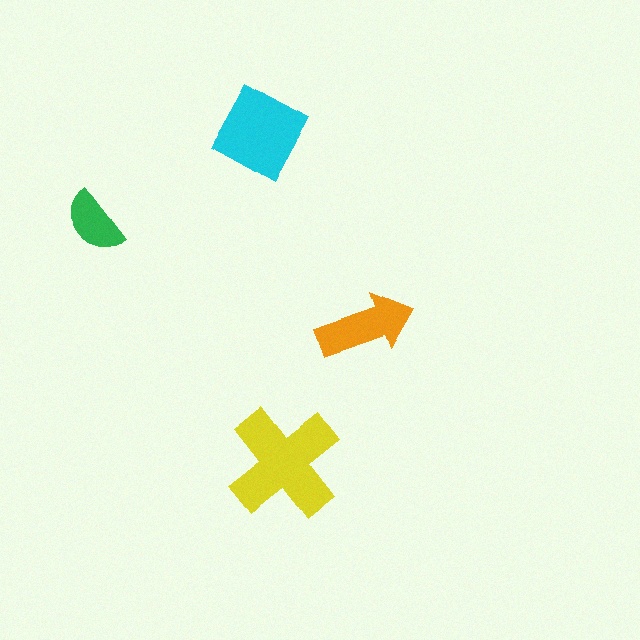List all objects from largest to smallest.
The yellow cross, the cyan square, the orange arrow, the green semicircle.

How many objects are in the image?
There are 4 objects in the image.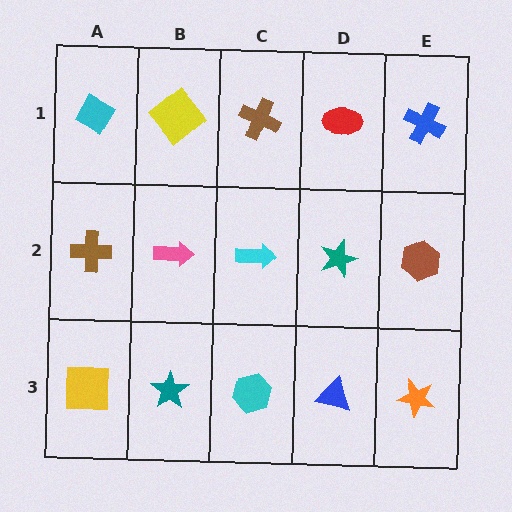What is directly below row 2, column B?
A teal star.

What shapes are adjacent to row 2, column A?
A cyan diamond (row 1, column A), a yellow square (row 3, column A), a pink arrow (row 2, column B).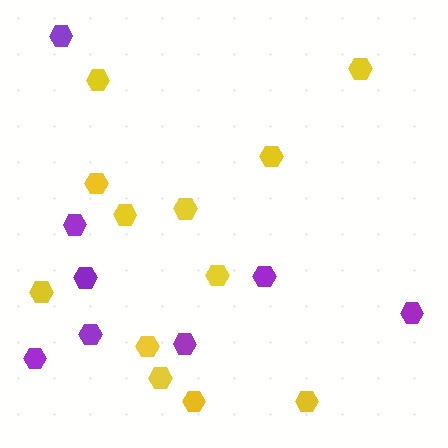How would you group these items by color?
There are 2 groups: one group of purple hexagons (8) and one group of yellow hexagons (12).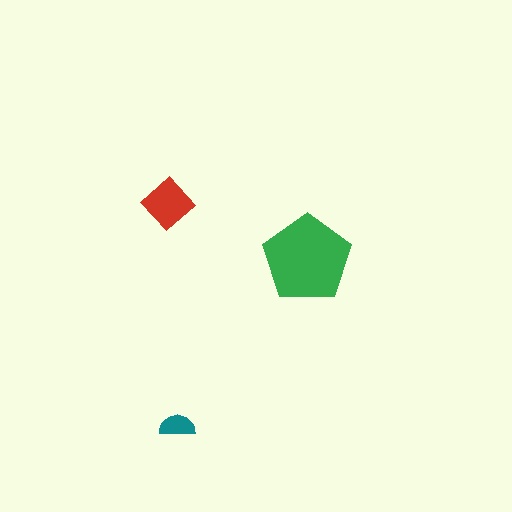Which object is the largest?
The green pentagon.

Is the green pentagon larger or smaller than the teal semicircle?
Larger.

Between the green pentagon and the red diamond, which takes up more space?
The green pentagon.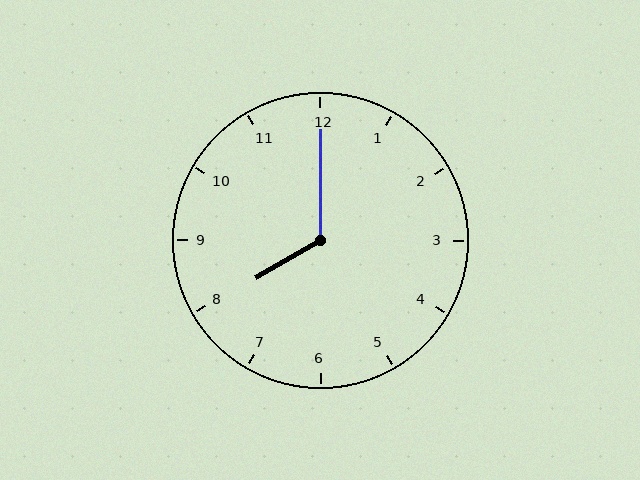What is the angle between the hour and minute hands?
Approximately 120 degrees.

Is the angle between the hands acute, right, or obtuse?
It is obtuse.